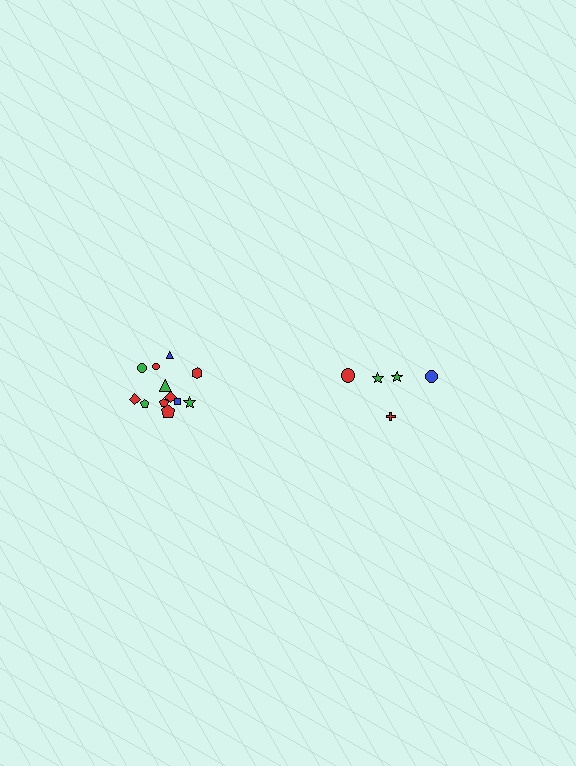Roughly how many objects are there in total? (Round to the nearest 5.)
Roughly 15 objects in total.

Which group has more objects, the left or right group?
The left group.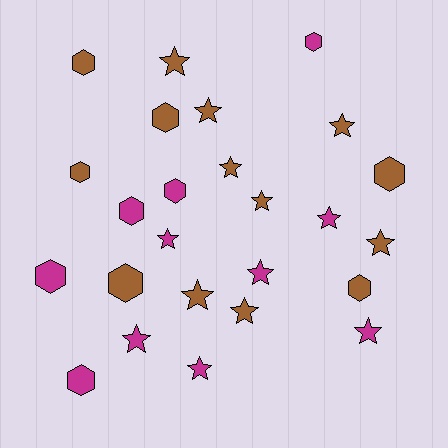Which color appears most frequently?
Brown, with 14 objects.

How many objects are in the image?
There are 25 objects.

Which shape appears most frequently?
Star, with 14 objects.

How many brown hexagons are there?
There are 6 brown hexagons.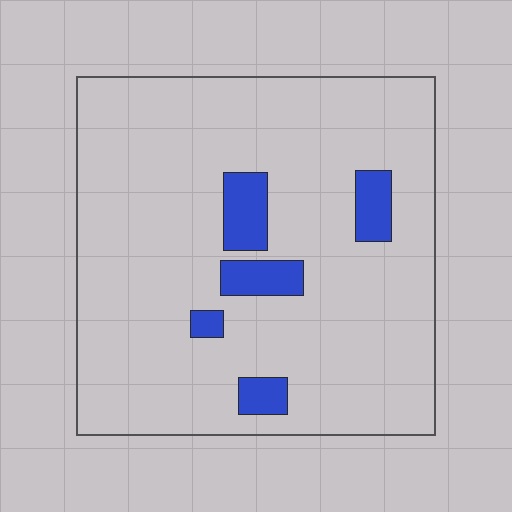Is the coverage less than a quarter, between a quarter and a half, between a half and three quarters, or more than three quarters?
Less than a quarter.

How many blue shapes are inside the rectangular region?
5.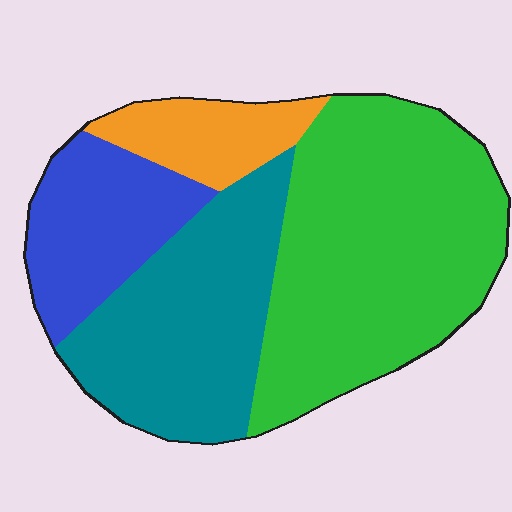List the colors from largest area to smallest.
From largest to smallest: green, teal, blue, orange.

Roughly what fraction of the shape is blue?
Blue takes up about one sixth (1/6) of the shape.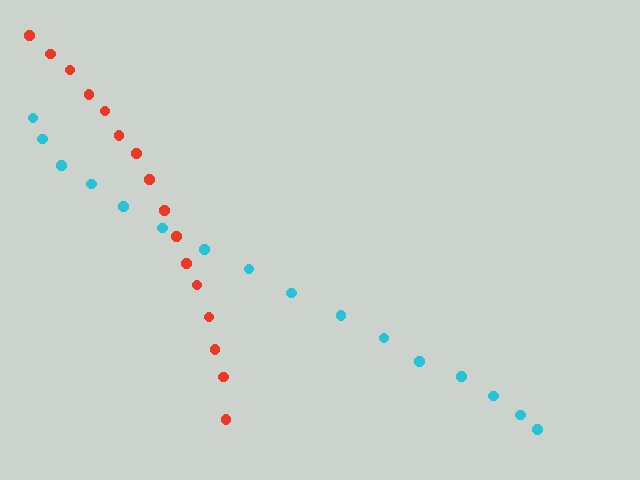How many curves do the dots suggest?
There are 2 distinct paths.